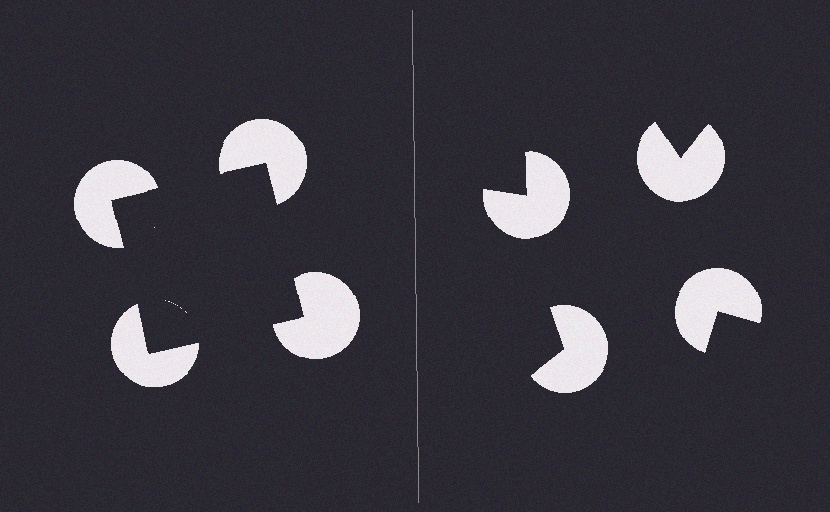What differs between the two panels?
The pac-man discs are positioned identically on both sides; only the wedge orientations differ. On the left they align to a square; on the right they are misaligned.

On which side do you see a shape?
An illusory square appears on the left side. On the right side the wedge cuts are rotated, so no coherent shape forms.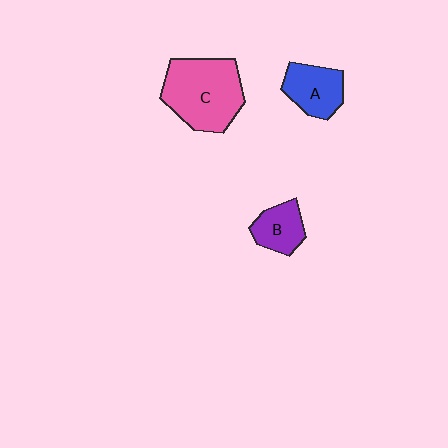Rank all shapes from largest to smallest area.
From largest to smallest: C (pink), A (blue), B (purple).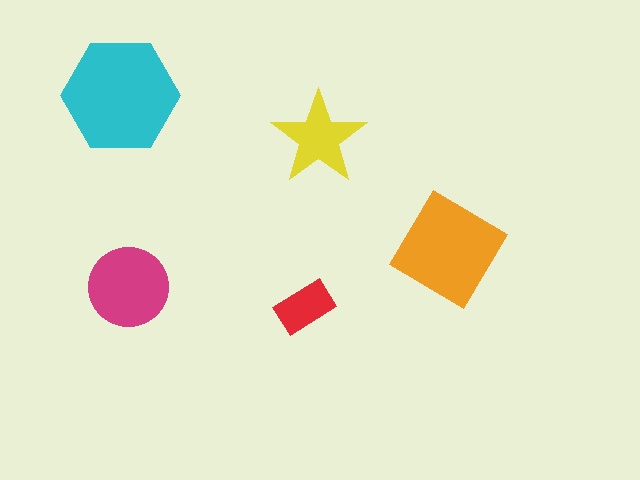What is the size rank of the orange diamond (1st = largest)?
2nd.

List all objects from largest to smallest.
The cyan hexagon, the orange diamond, the magenta circle, the yellow star, the red rectangle.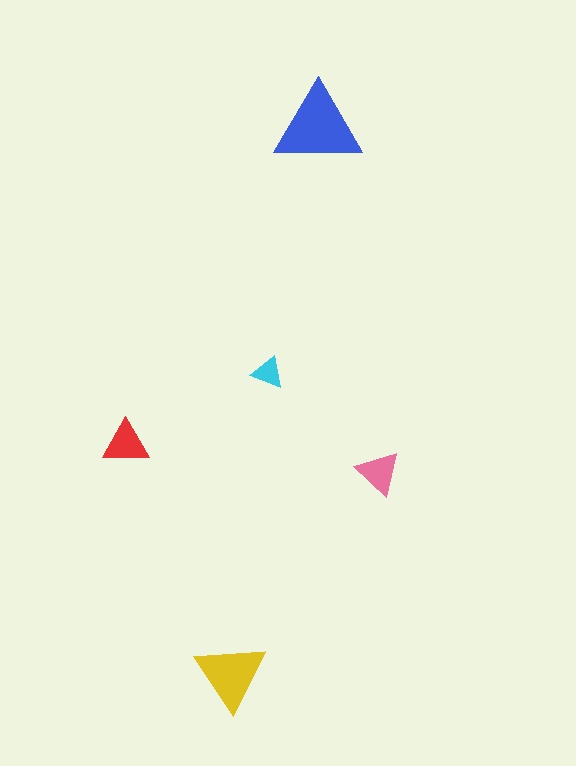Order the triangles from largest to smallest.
the blue one, the yellow one, the red one, the pink one, the cyan one.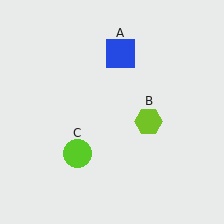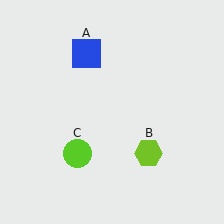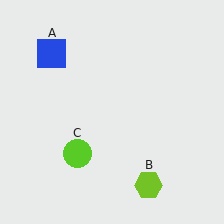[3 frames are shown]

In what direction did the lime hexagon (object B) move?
The lime hexagon (object B) moved down.